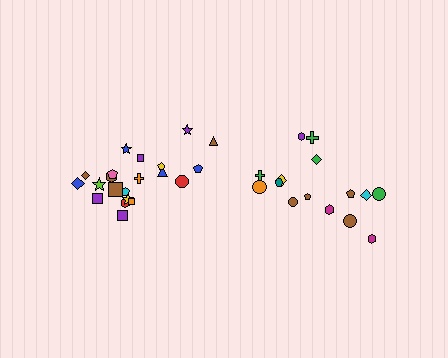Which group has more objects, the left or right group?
The left group.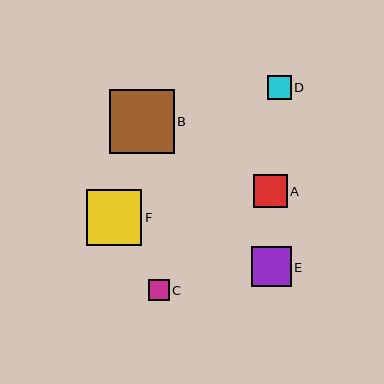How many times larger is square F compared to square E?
Square F is approximately 1.4 times the size of square E.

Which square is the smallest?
Square C is the smallest with a size of approximately 20 pixels.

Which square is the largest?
Square B is the largest with a size of approximately 65 pixels.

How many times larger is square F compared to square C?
Square F is approximately 2.7 times the size of square C.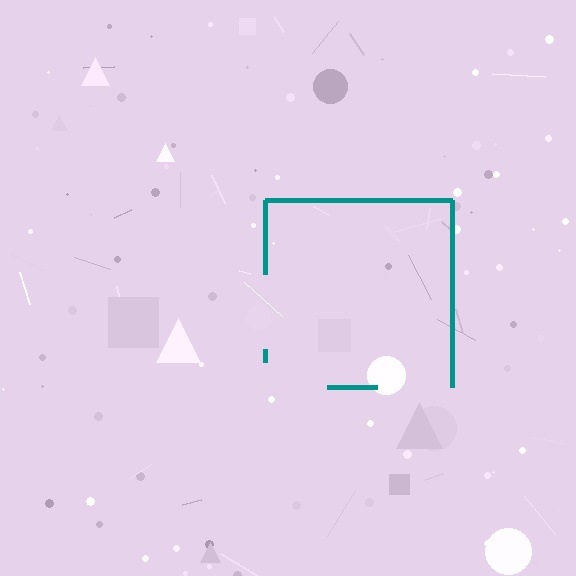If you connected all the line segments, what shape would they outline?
They would outline a square.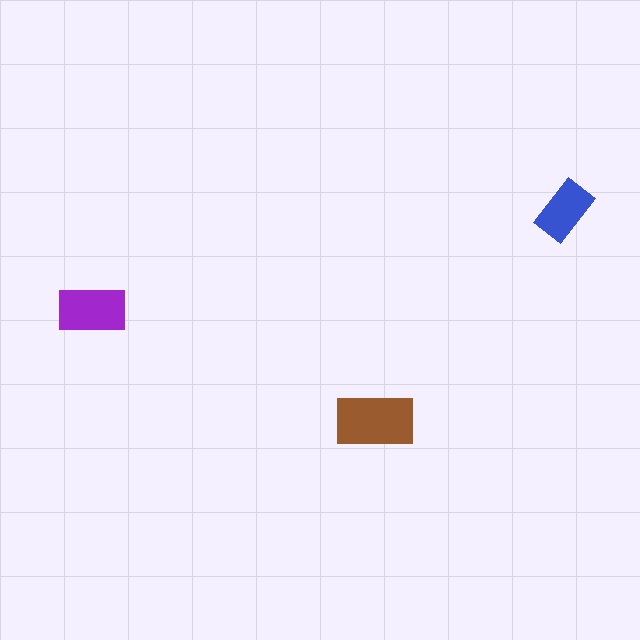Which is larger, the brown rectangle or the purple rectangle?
The brown one.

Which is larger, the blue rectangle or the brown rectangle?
The brown one.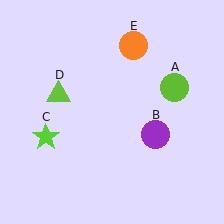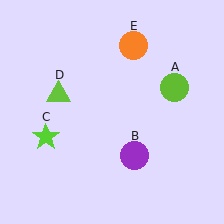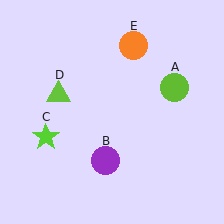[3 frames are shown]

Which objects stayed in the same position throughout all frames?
Lime circle (object A) and lime star (object C) and lime triangle (object D) and orange circle (object E) remained stationary.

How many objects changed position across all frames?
1 object changed position: purple circle (object B).